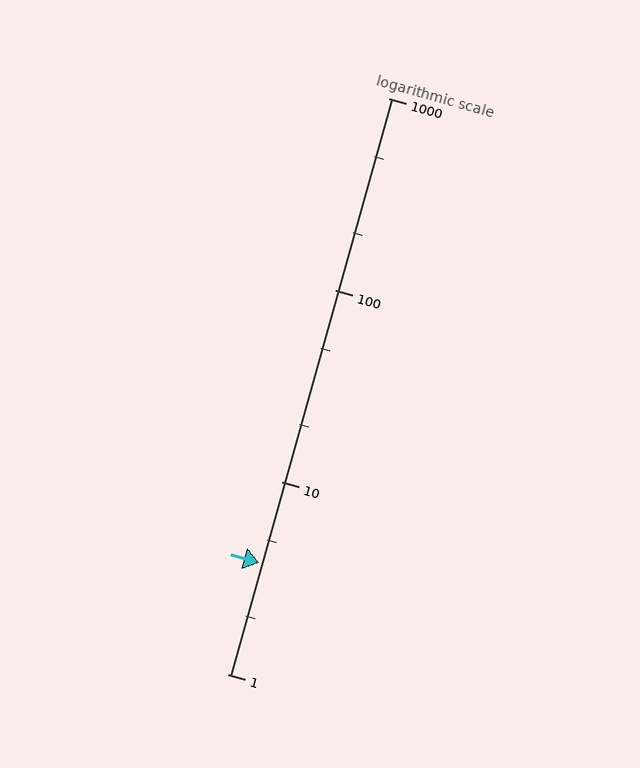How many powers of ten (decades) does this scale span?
The scale spans 3 decades, from 1 to 1000.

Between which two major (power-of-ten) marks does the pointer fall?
The pointer is between 1 and 10.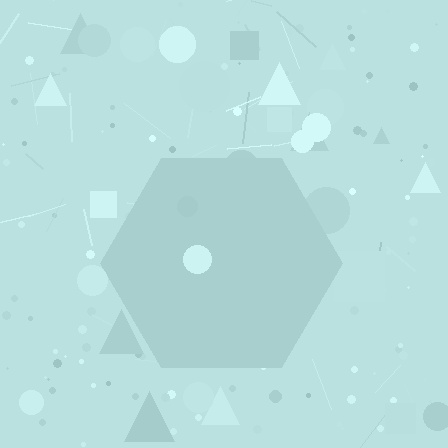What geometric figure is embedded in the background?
A hexagon is embedded in the background.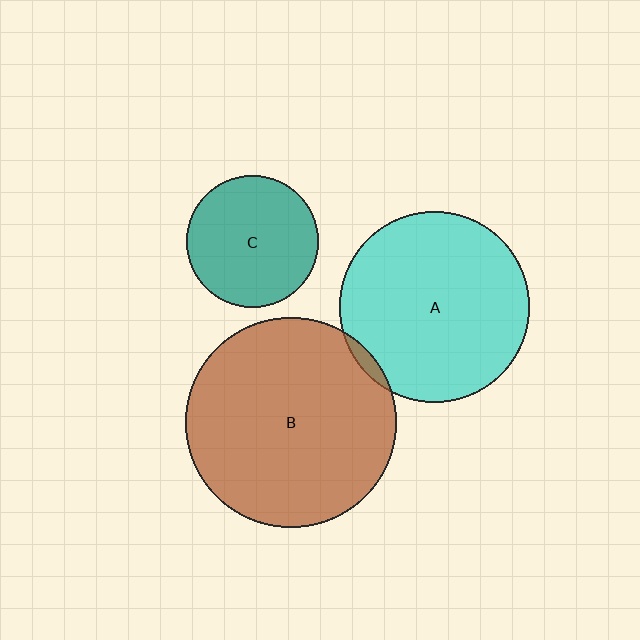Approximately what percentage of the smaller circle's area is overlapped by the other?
Approximately 5%.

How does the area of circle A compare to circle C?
Approximately 2.1 times.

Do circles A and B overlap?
Yes.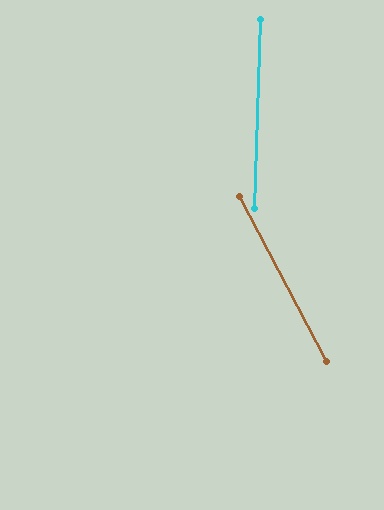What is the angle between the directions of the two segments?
Approximately 29 degrees.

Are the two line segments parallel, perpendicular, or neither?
Neither parallel nor perpendicular — they differ by about 29°.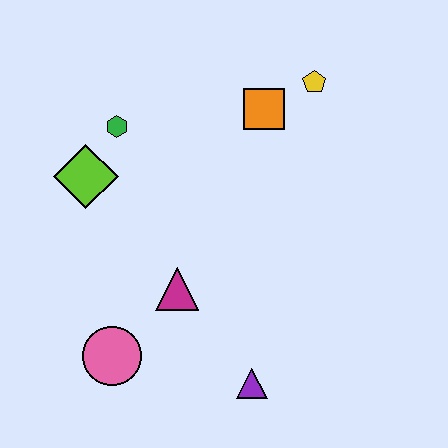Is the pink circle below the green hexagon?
Yes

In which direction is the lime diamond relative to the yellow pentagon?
The lime diamond is to the left of the yellow pentagon.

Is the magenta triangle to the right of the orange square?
No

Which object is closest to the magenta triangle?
The pink circle is closest to the magenta triangle.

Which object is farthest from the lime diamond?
The purple triangle is farthest from the lime diamond.